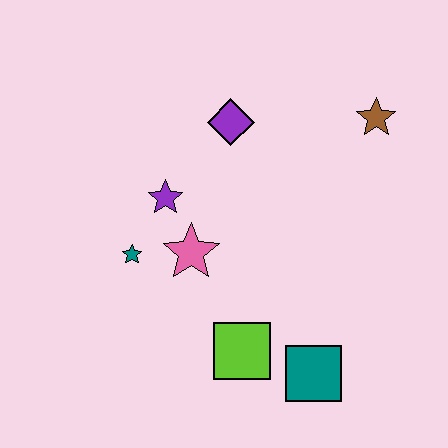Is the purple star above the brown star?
No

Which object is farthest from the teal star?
The brown star is farthest from the teal star.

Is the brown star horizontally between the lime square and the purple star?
No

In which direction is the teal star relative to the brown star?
The teal star is to the left of the brown star.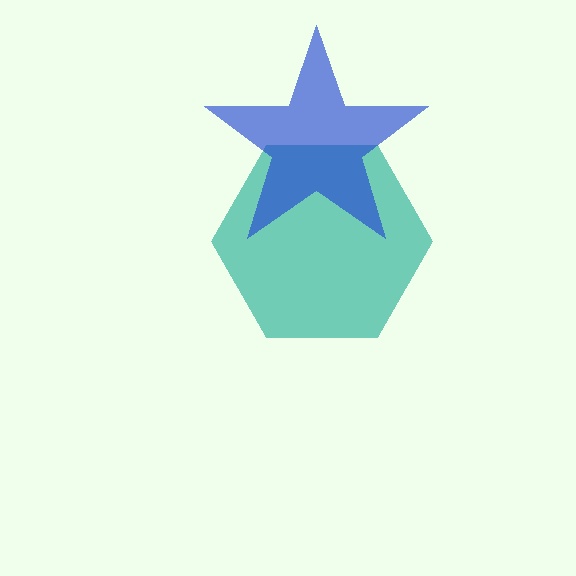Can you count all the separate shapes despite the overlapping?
Yes, there are 2 separate shapes.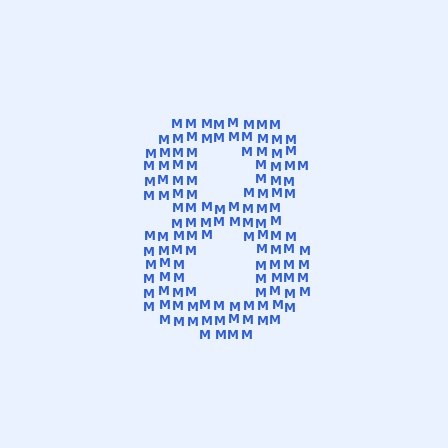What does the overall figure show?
The overall figure shows the digit 8.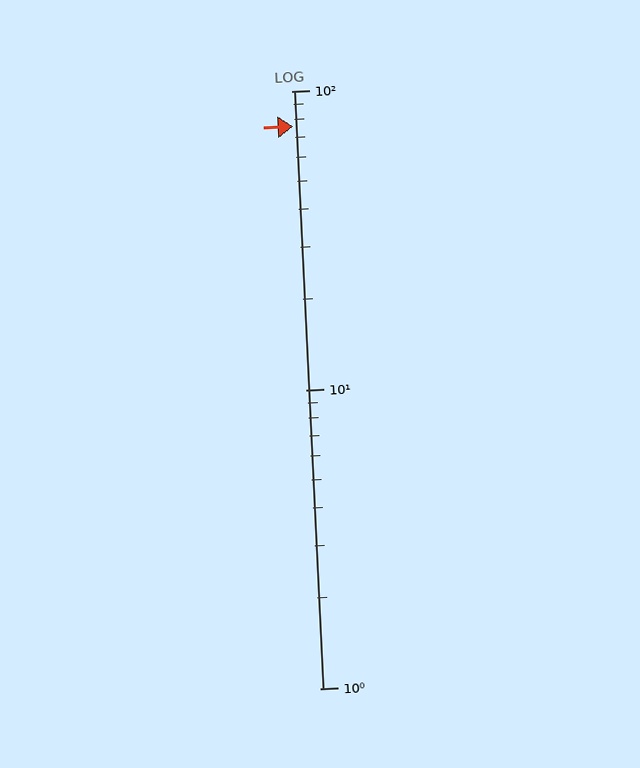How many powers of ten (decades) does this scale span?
The scale spans 2 decades, from 1 to 100.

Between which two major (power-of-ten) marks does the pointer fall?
The pointer is between 10 and 100.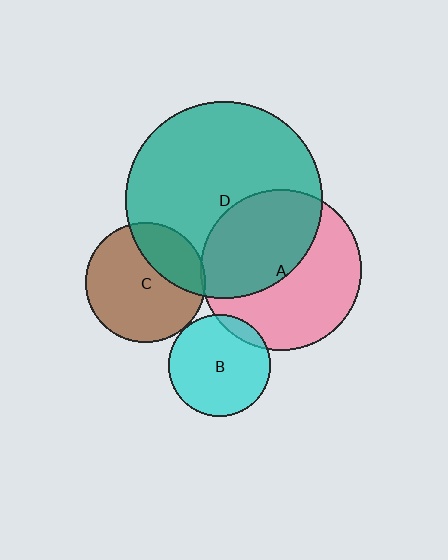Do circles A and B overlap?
Yes.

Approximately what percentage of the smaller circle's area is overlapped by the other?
Approximately 10%.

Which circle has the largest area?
Circle D (teal).